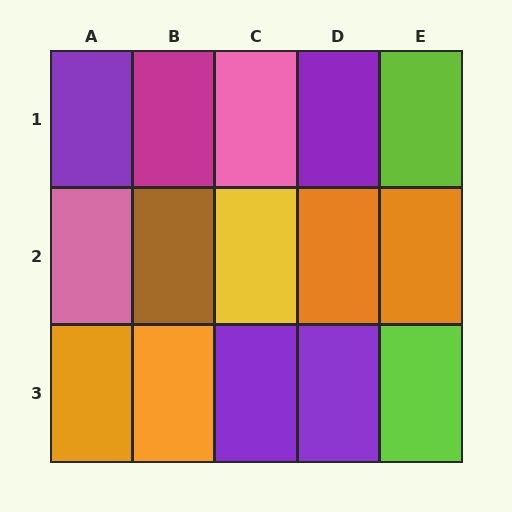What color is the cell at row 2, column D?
Orange.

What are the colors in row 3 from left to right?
Orange, orange, purple, purple, lime.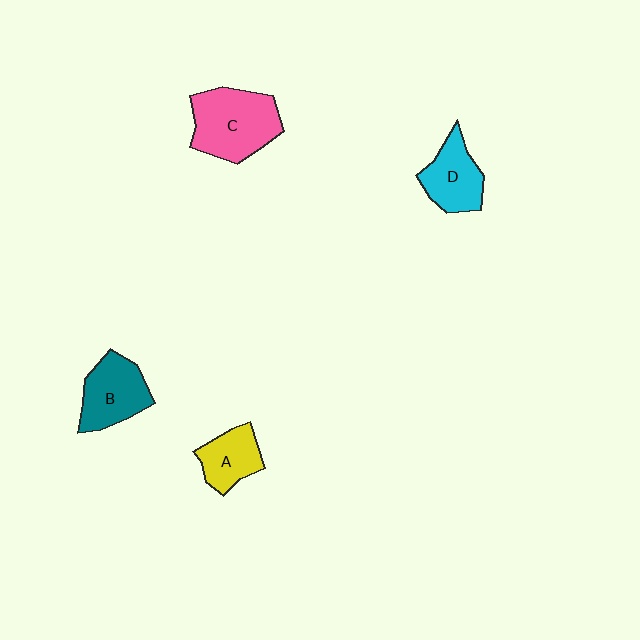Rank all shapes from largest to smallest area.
From largest to smallest: C (pink), B (teal), D (cyan), A (yellow).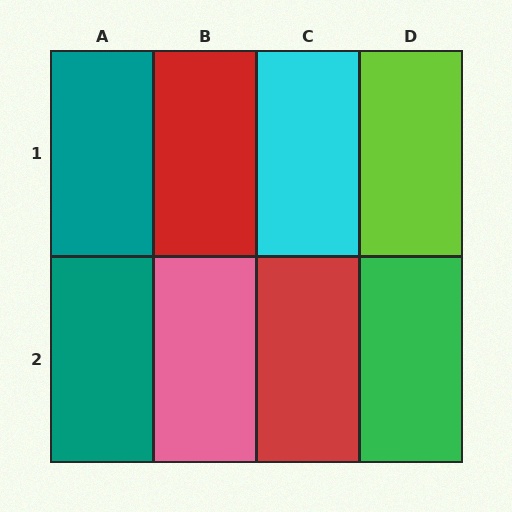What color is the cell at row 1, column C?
Cyan.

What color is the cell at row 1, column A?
Teal.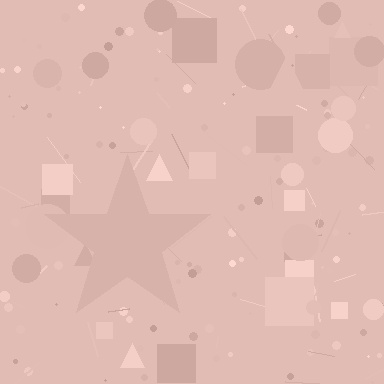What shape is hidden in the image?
A star is hidden in the image.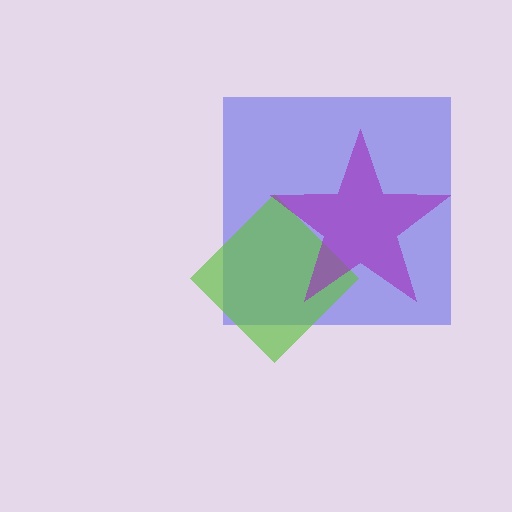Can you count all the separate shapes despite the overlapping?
Yes, there are 3 separate shapes.